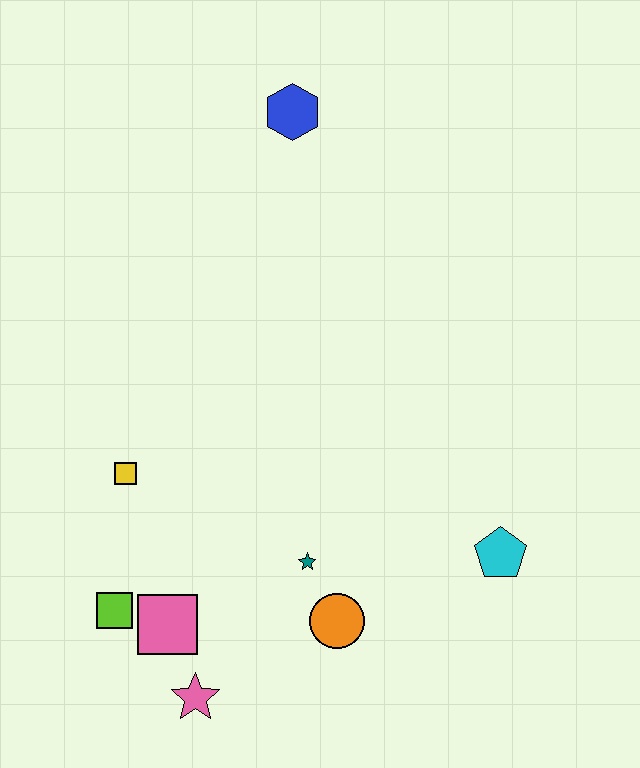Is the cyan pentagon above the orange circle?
Yes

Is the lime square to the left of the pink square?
Yes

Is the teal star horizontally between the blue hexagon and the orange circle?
Yes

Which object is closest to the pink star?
The pink square is closest to the pink star.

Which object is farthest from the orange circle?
The blue hexagon is farthest from the orange circle.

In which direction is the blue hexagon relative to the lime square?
The blue hexagon is above the lime square.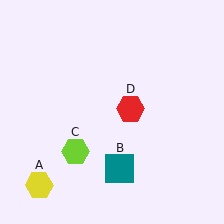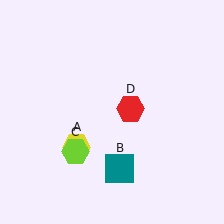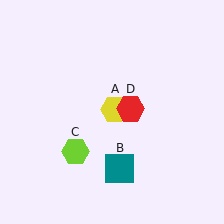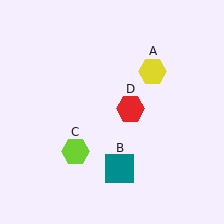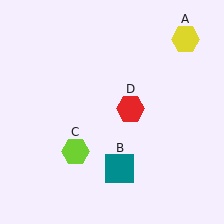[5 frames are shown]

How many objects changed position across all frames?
1 object changed position: yellow hexagon (object A).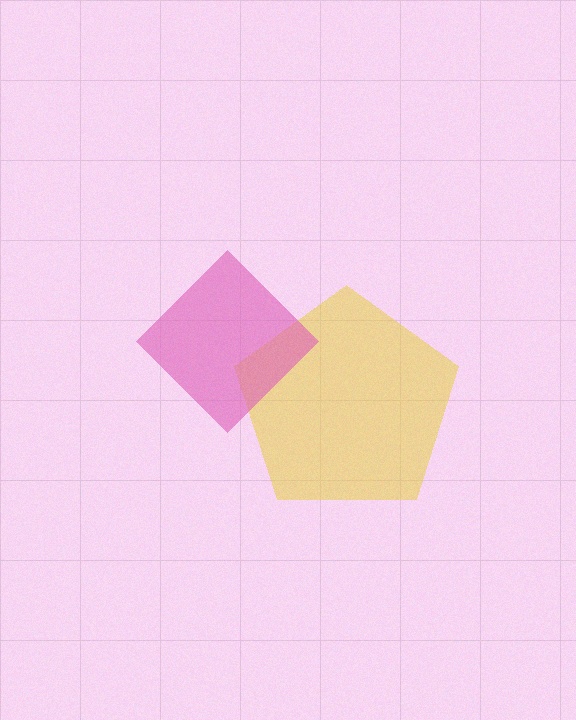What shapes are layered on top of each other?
The layered shapes are: a yellow pentagon, a pink diamond.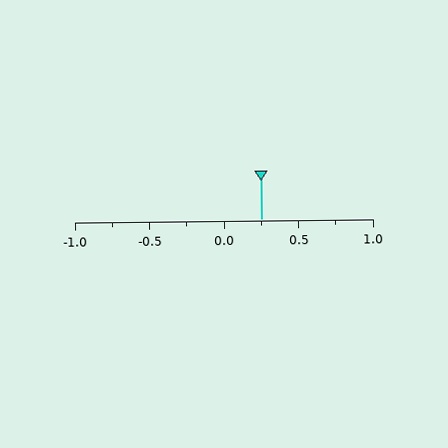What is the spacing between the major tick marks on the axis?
The major ticks are spaced 0.5 apart.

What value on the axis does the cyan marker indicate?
The marker indicates approximately 0.25.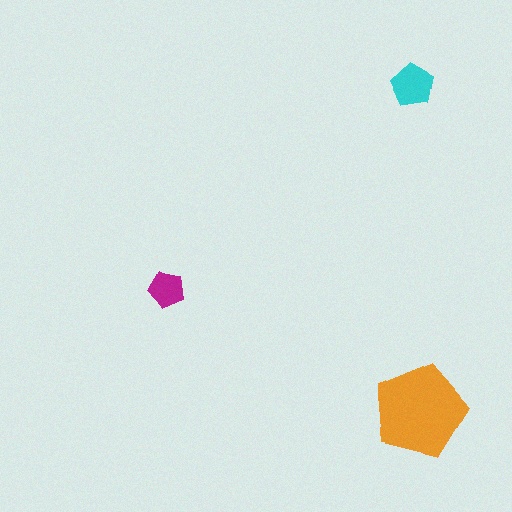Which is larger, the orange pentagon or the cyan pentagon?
The orange one.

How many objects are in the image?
There are 3 objects in the image.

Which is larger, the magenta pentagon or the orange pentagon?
The orange one.